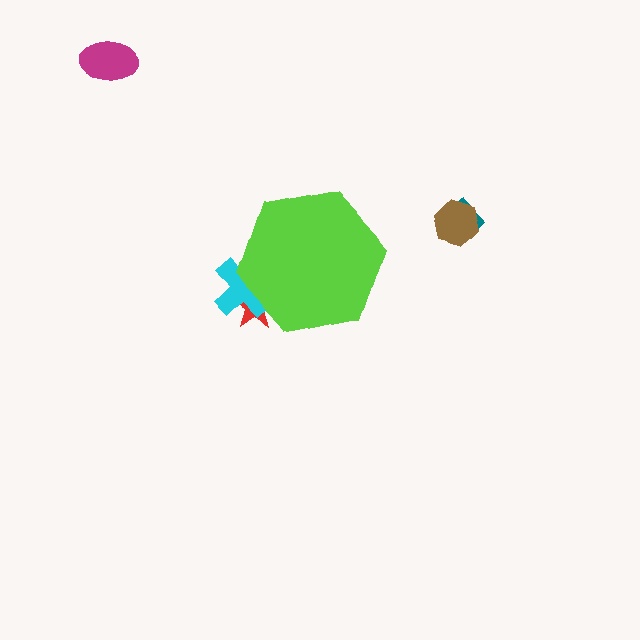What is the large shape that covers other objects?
A lime hexagon.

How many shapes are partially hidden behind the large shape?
2 shapes are partially hidden.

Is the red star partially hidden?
Yes, the red star is partially hidden behind the lime hexagon.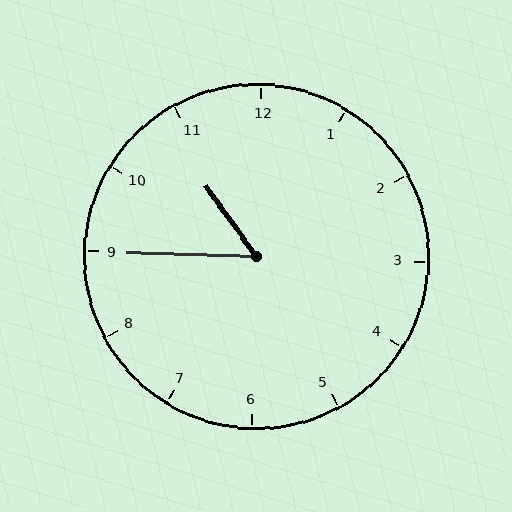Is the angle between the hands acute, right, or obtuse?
It is acute.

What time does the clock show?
10:45.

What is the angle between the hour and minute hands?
Approximately 52 degrees.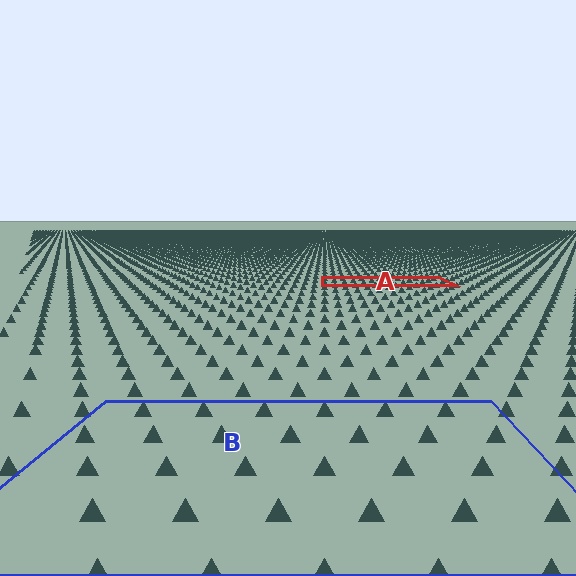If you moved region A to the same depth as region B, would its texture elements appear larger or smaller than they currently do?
They would appear larger. At a closer depth, the same texture elements are projected at a bigger on-screen size.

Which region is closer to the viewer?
Region B is closer. The texture elements there are larger and more spread out.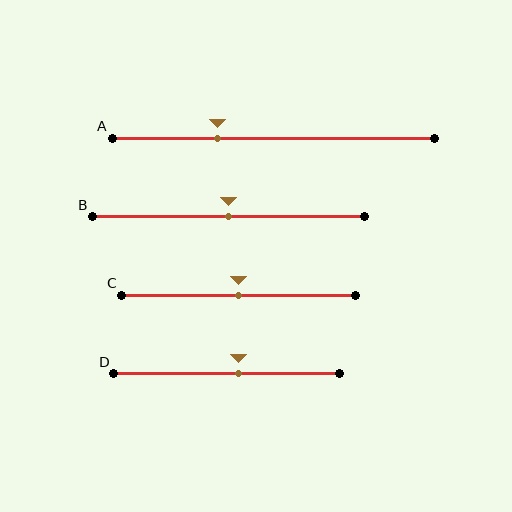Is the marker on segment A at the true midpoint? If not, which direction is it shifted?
No, the marker on segment A is shifted to the left by about 17% of the segment length.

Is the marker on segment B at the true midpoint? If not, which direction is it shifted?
Yes, the marker on segment B is at the true midpoint.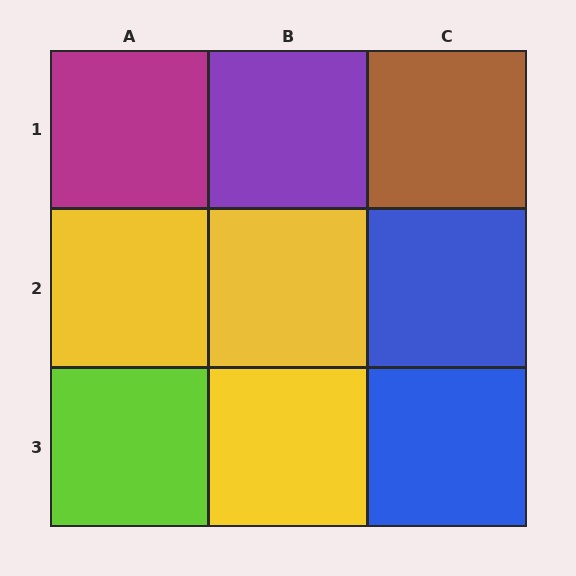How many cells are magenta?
1 cell is magenta.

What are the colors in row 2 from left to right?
Yellow, yellow, blue.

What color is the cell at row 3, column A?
Lime.